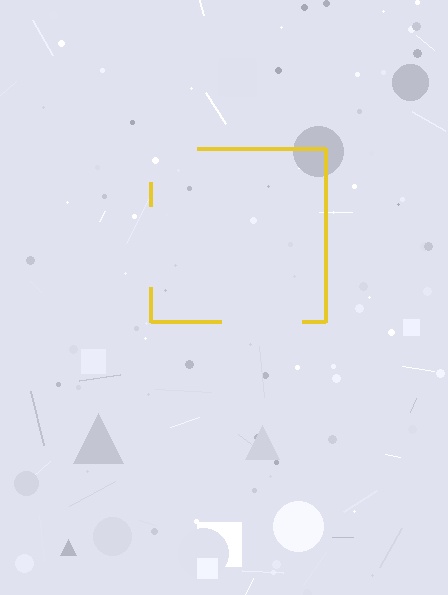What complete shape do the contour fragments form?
The contour fragments form a square.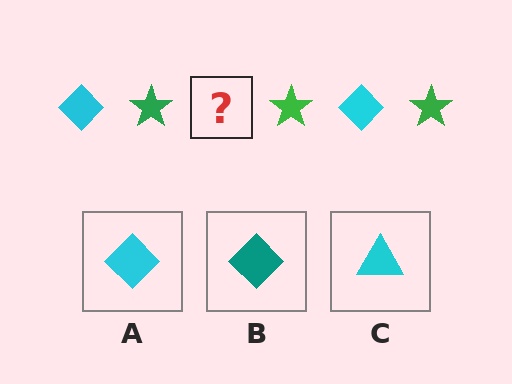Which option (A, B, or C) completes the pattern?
A.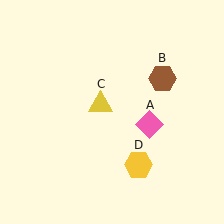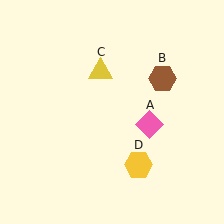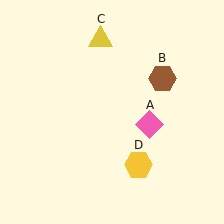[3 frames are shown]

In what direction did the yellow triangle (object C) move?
The yellow triangle (object C) moved up.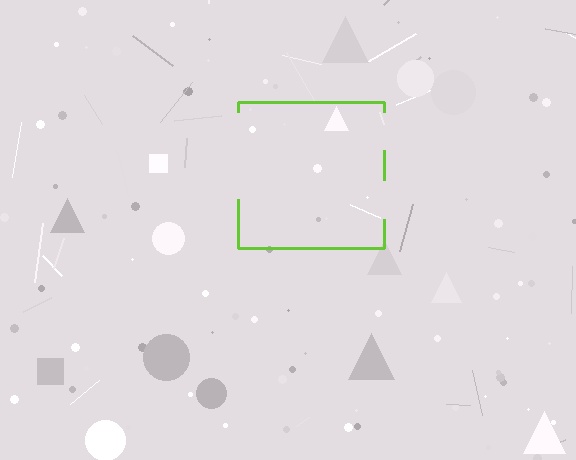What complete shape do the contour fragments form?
The contour fragments form a square.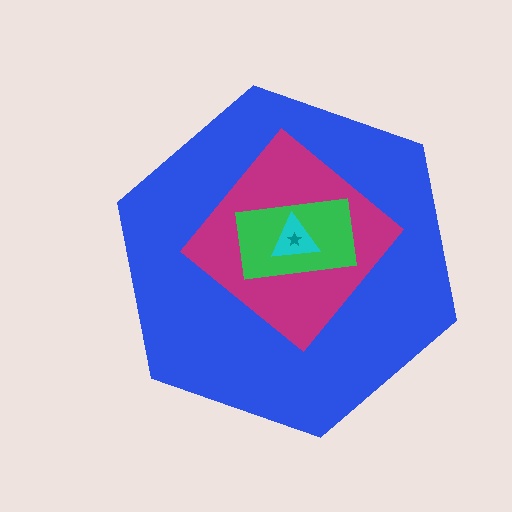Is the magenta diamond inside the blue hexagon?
Yes.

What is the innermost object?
The teal star.